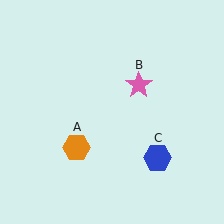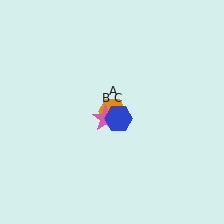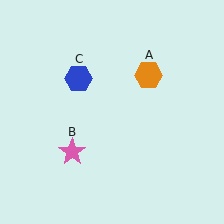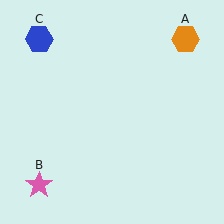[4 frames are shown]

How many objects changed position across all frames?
3 objects changed position: orange hexagon (object A), pink star (object B), blue hexagon (object C).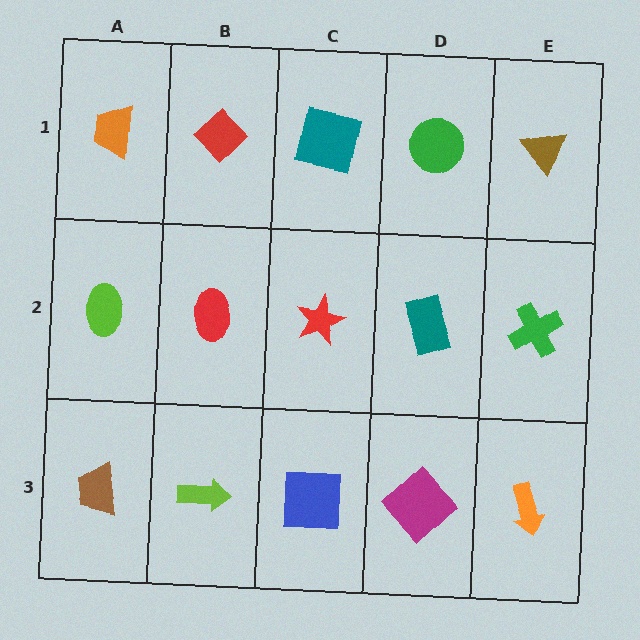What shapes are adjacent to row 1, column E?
A green cross (row 2, column E), a green circle (row 1, column D).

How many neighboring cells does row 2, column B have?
4.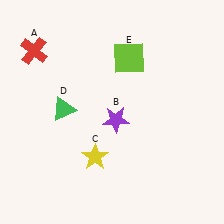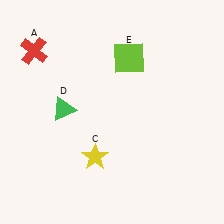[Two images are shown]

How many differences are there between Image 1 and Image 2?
There is 1 difference between the two images.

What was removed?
The purple star (B) was removed in Image 2.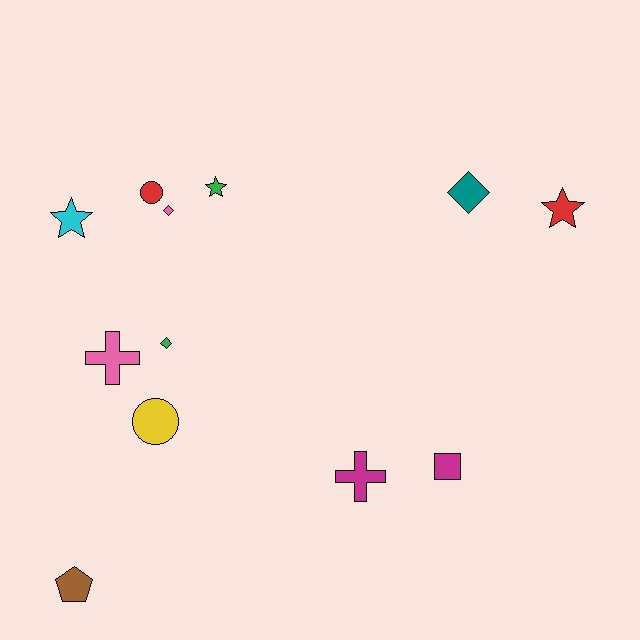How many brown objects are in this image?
There is 1 brown object.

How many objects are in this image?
There are 12 objects.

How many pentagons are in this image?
There is 1 pentagon.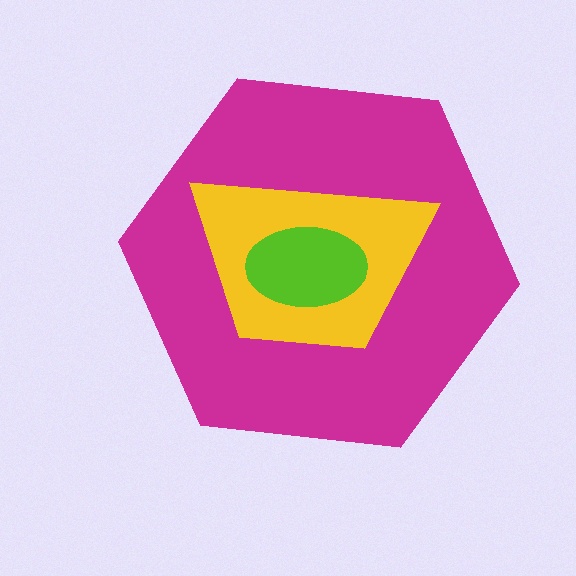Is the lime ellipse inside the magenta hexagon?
Yes.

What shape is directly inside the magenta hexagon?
The yellow trapezoid.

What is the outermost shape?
The magenta hexagon.